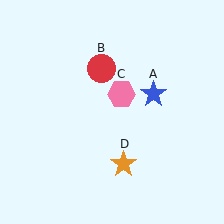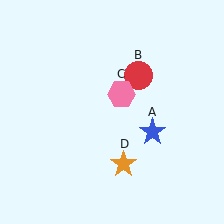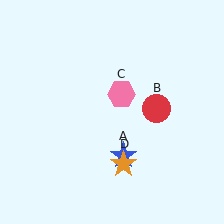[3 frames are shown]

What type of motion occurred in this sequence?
The blue star (object A), red circle (object B) rotated clockwise around the center of the scene.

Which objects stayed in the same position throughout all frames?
Pink hexagon (object C) and orange star (object D) remained stationary.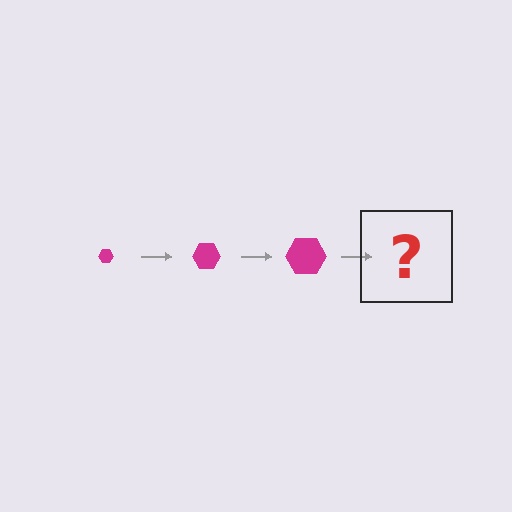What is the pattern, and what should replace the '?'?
The pattern is that the hexagon gets progressively larger each step. The '?' should be a magenta hexagon, larger than the previous one.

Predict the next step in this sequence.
The next step is a magenta hexagon, larger than the previous one.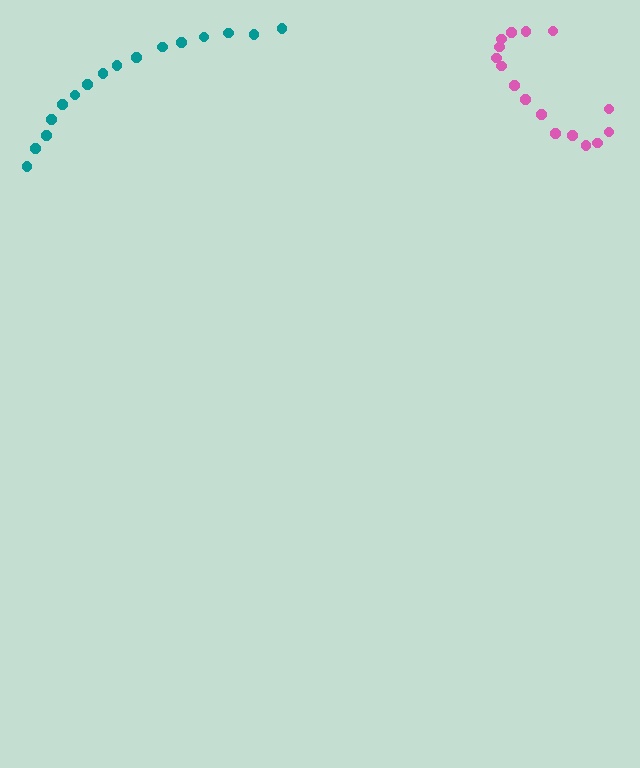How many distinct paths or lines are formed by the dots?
There are 2 distinct paths.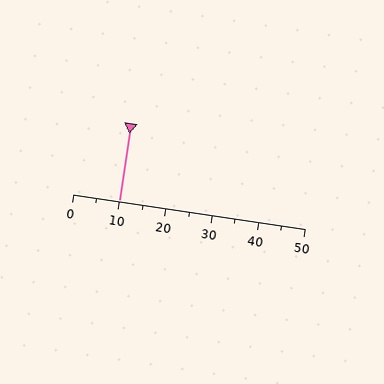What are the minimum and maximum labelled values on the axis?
The axis runs from 0 to 50.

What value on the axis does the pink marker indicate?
The marker indicates approximately 10.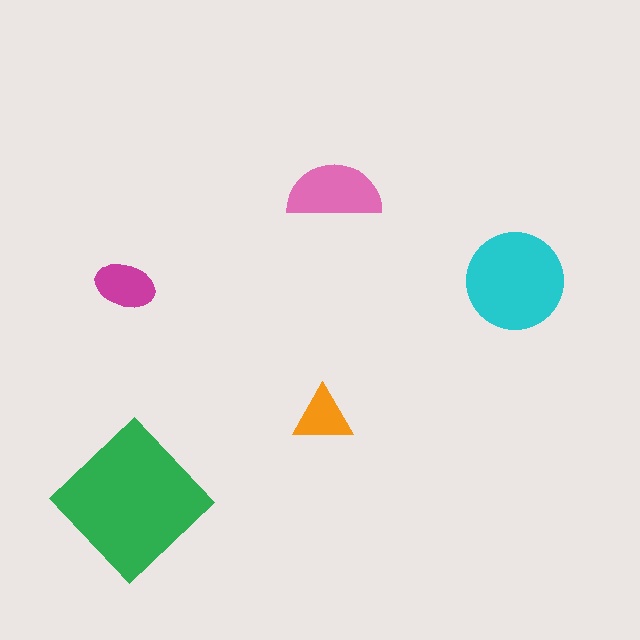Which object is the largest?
The green diamond.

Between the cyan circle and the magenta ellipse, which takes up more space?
The cyan circle.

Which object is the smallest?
The orange triangle.